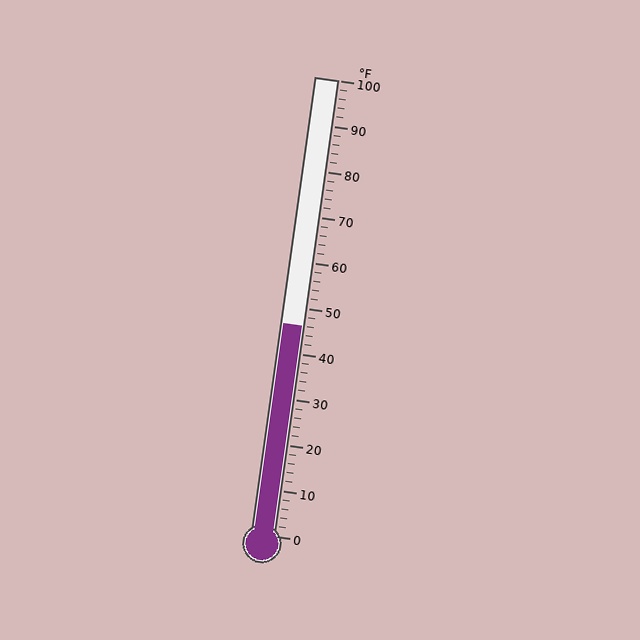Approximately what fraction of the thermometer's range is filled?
The thermometer is filled to approximately 45% of its range.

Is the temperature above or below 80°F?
The temperature is below 80°F.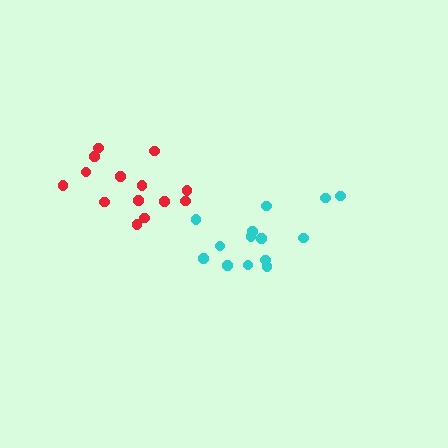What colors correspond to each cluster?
The clusters are colored: cyan, red.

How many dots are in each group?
Group 1: 14 dots, Group 2: 14 dots (28 total).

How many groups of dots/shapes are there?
There are 2 groups.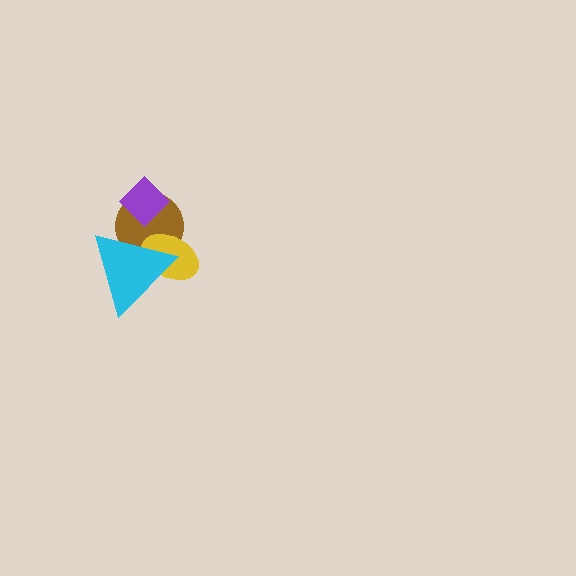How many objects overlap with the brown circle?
3 objects overlap with the brown circle.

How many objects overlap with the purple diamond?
1 object overlaps with the purple diamond.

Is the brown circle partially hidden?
Yes, it is partially covered by another shape.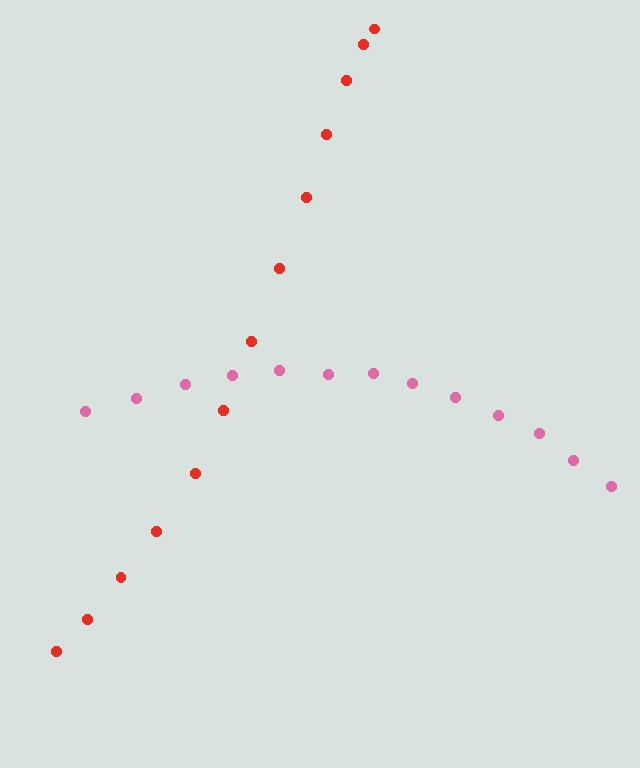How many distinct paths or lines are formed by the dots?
There are 2 distinct paths.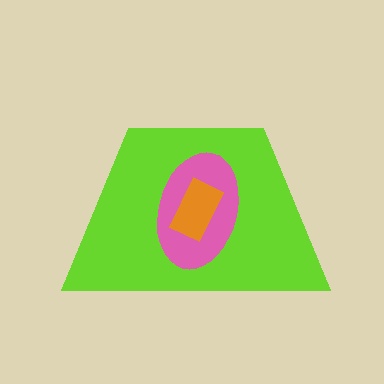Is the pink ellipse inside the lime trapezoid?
Yes.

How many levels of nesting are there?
3.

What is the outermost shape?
The lime trapezoid.